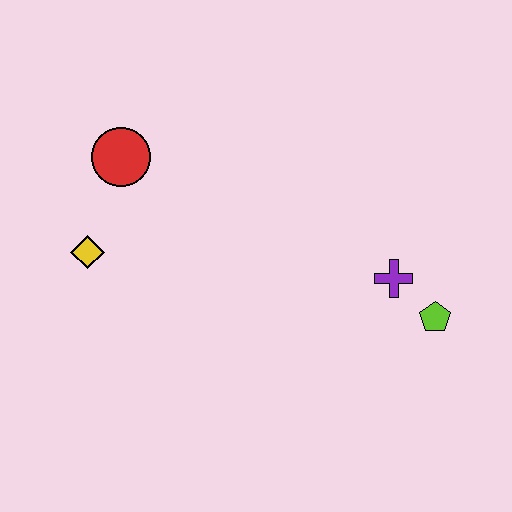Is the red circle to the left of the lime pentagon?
Yes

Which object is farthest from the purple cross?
The yellow diamond is farthest from the purple cross.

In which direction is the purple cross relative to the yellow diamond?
The purple cross is to the right of the yellow diamond.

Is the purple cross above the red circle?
No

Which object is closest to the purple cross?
The lime pentagon is closest to the purple cross.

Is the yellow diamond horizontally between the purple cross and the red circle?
No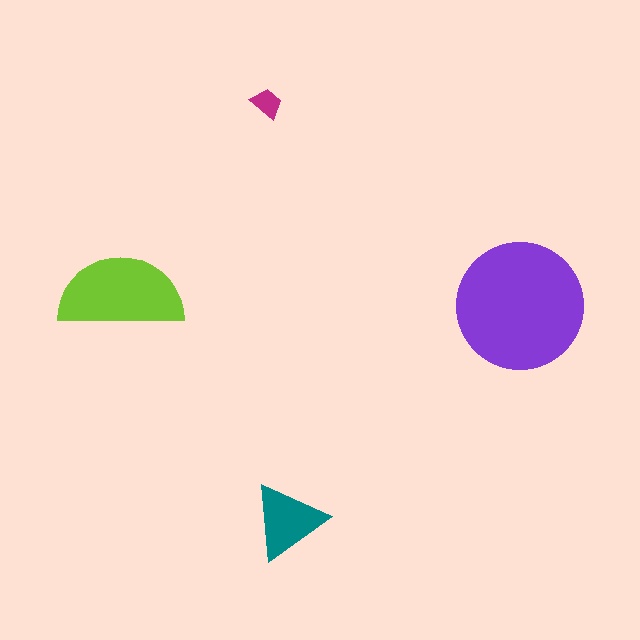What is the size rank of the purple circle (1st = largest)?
1st.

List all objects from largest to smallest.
The purple circle, the lime semicircle, the teal triangle, the magenta trapezoid.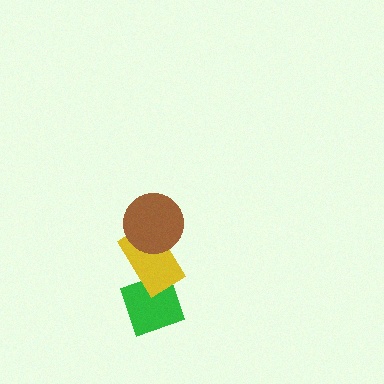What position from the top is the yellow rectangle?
The yellow rectangle is 2nd from the top.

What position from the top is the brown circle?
The brown circle is 1st from the top.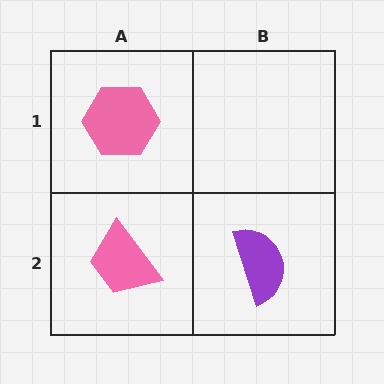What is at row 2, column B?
A purple semicircle.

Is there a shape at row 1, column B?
No, that cell is empty.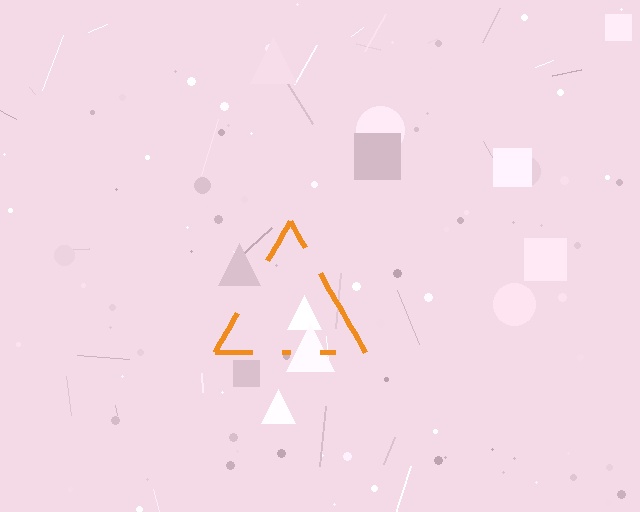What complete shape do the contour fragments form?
The contour fragments form a triangle.